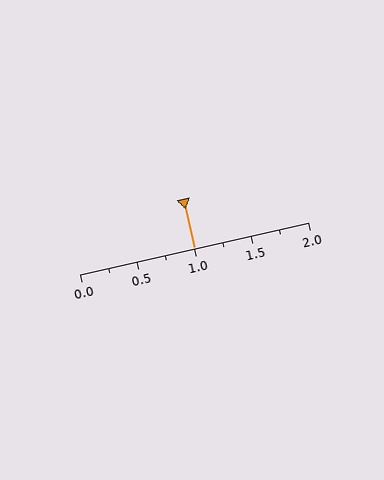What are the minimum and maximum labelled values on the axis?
The axis runs from 0.0 to 2.0.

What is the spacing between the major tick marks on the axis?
The major ticks are spaced 0.5 apart.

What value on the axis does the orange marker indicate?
The marker indicates approximately 1.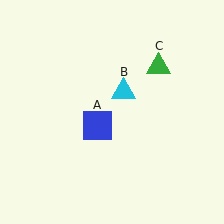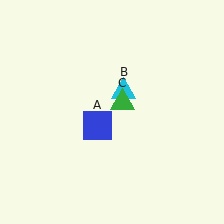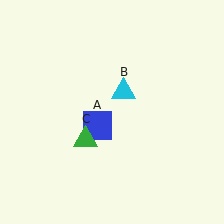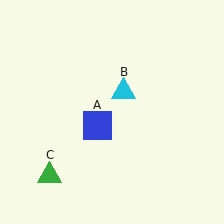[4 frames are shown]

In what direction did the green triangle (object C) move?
The green triangle (object C) moved down and to the left.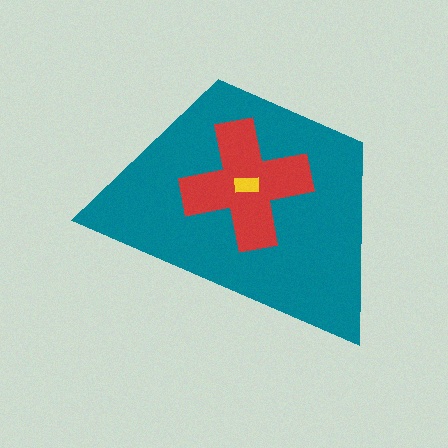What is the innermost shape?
The yellow rectangle.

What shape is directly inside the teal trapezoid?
The red cross.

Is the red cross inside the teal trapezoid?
Yes.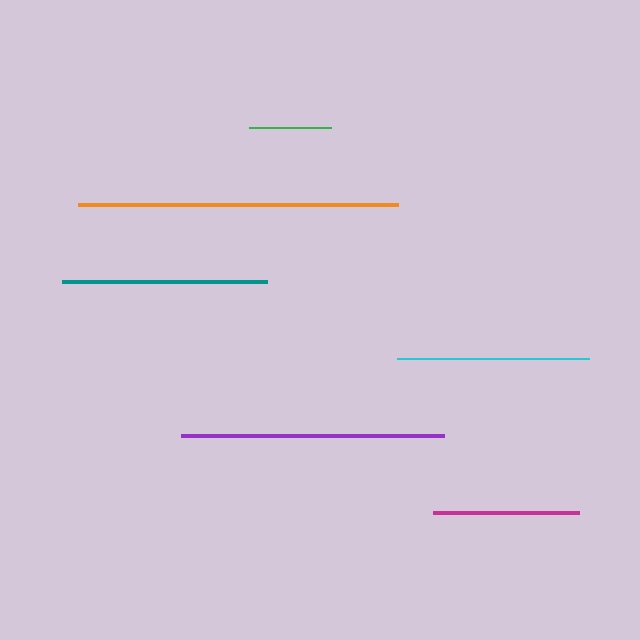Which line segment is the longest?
The orange line is the longest at approximately 320 pixels.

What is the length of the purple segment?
The purple segment is approximately 262 pixels long.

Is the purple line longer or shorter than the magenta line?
The purple line is longer than the magenta line.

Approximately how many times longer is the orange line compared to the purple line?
The orange line is approximately 1.2 times the length of the purple line.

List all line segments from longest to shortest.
From longest to shortest: orange, purple, teal, cyan, magenta, green.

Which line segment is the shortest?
The green line is the shortest at approximately 82 pixels.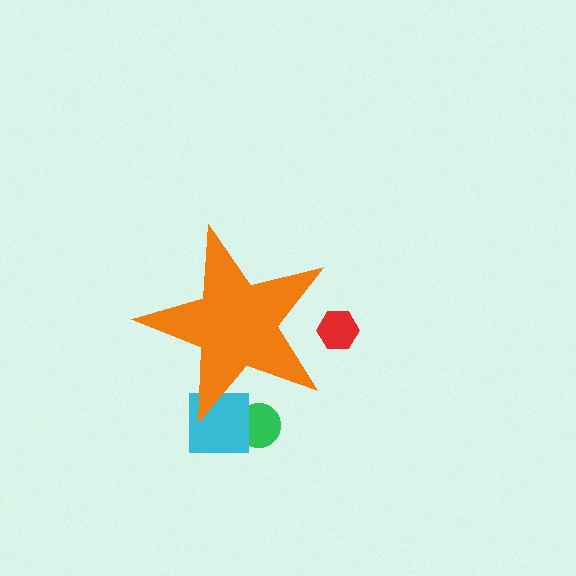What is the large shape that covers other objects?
An orange star.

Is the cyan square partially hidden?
Yes, the cyan square is partially hidden behind the orange star.